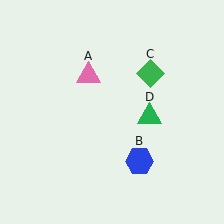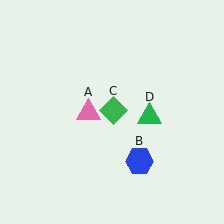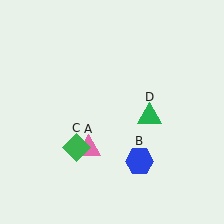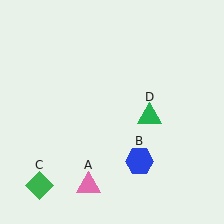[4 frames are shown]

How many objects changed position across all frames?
2 objects changed position: pink triangle (object A), green diamond (object C).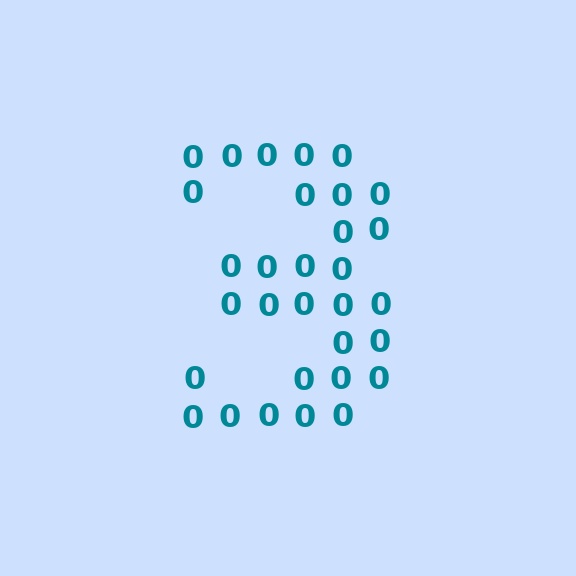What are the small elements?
The small elements are digit 0's.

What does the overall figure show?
The overall figure shows the digit 3.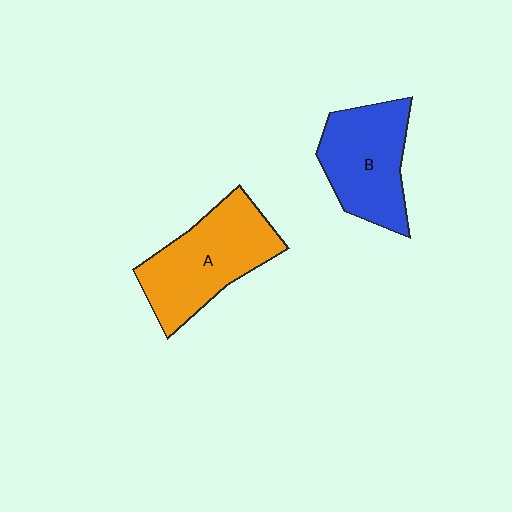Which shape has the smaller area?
Shape B (blue).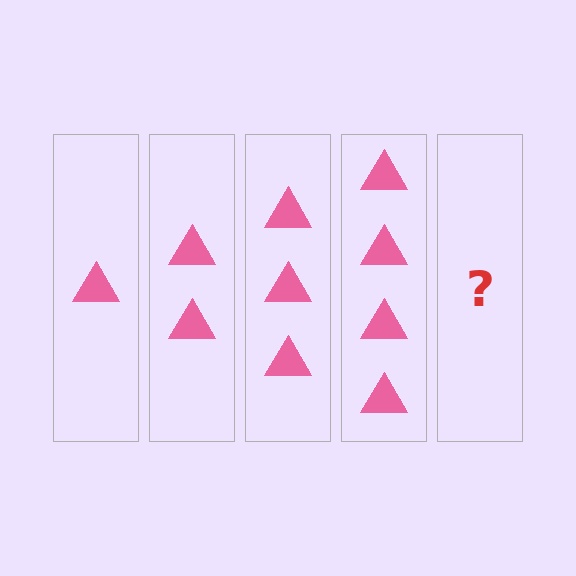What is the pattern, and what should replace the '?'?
The pattern is that each step adds one more triangle. The '?' should be 5 triangles.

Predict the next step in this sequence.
The next step is 5 triangles.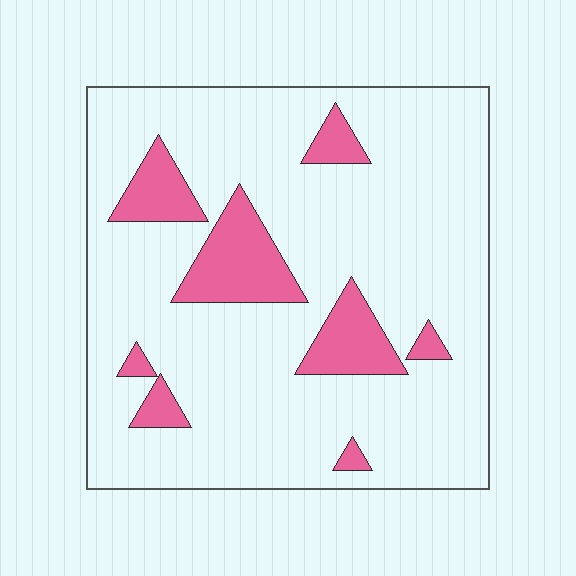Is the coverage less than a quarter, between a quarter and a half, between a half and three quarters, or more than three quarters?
Less than a quarter.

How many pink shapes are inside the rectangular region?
8.